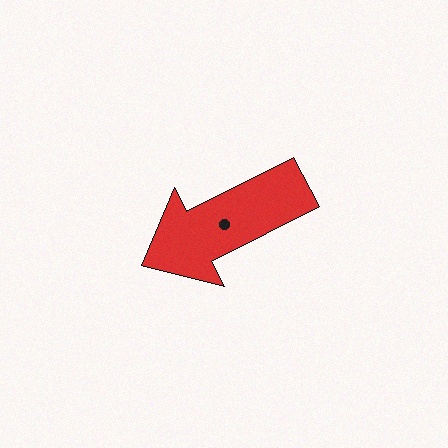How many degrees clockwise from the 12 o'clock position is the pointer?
Approximately 243 degrees.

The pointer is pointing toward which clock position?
Roughly 8 o'clock.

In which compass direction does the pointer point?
Southwest.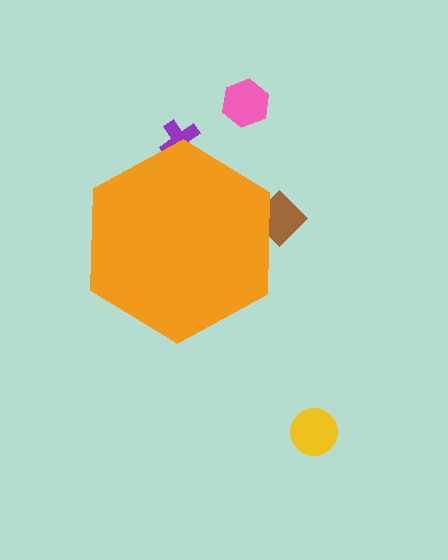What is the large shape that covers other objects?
An orange hexagon.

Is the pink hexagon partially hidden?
No, the pink hexagon is fully visible.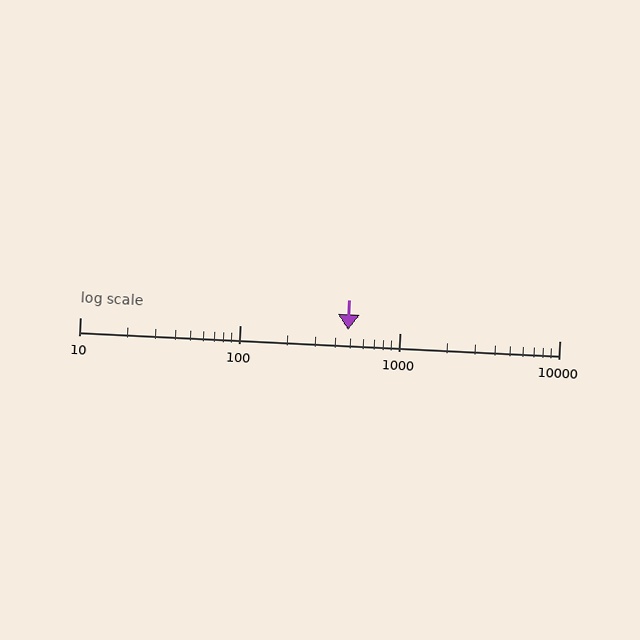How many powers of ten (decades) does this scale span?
The scale spans 3 decades, from 10 to 10000.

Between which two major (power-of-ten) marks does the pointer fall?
The pointer is between 100 and 1000.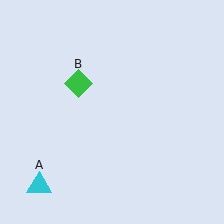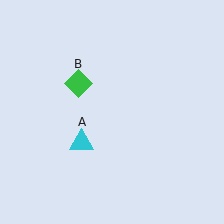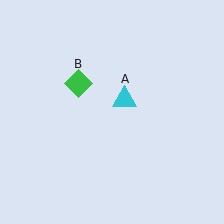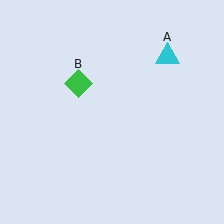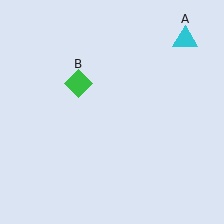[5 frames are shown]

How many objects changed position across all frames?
1 object changed position: cyan triangle (object A).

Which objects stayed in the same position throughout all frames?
Green diamond (object B) remained stationary.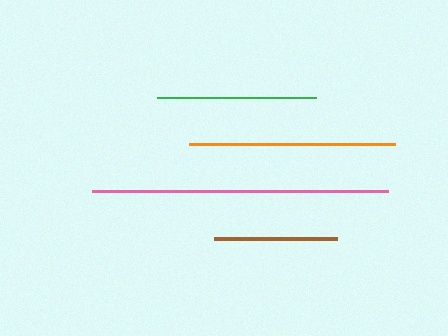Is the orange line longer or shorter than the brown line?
The orange line is longer than the brown line.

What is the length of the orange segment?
The orange segment is approximately 206 pixels long.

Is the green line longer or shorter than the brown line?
The green line is longer than the brown line.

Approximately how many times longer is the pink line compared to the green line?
The pink line is approximately 1.9 times the length of the green line.